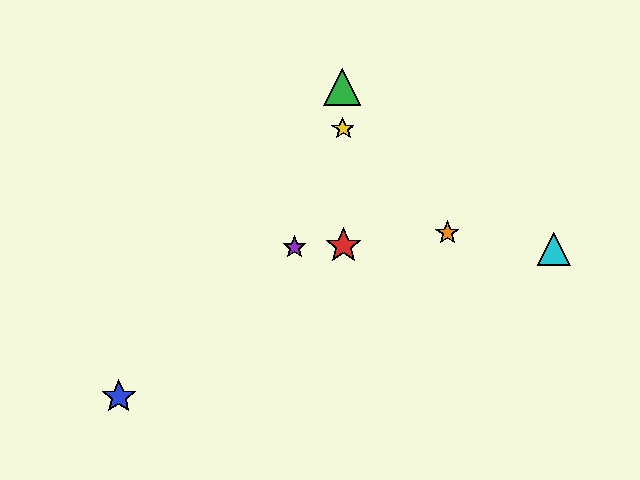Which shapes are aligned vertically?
The red star, the green triangle, the yellow star are aligned vertically.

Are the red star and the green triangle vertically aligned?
Yes, both are at x≈343.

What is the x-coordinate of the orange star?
The orange star is at x≈447.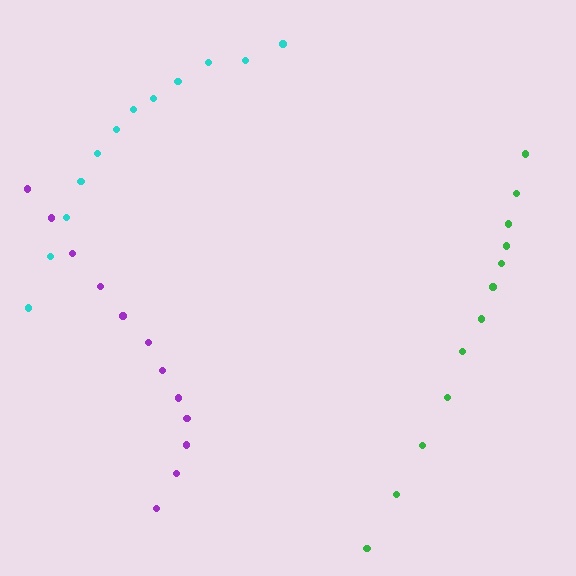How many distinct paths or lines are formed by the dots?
There are 3 distinct paths.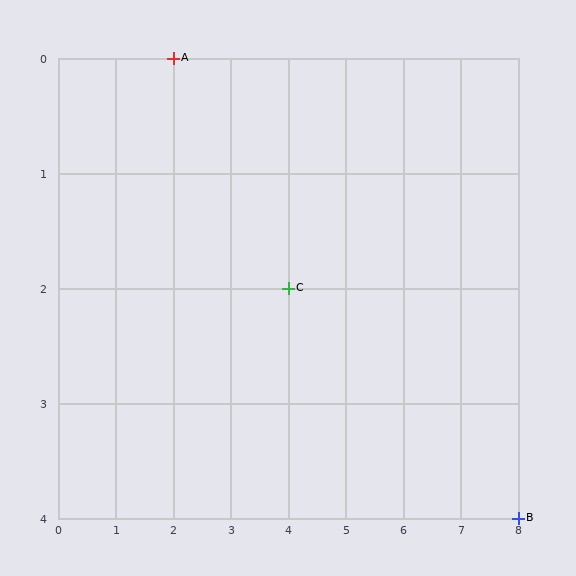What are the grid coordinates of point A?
Point A is at grid coordinates (2, 0).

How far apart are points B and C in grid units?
Points B and C are 4 columns and 2 rows apart (about 4.5 grid units diagonally).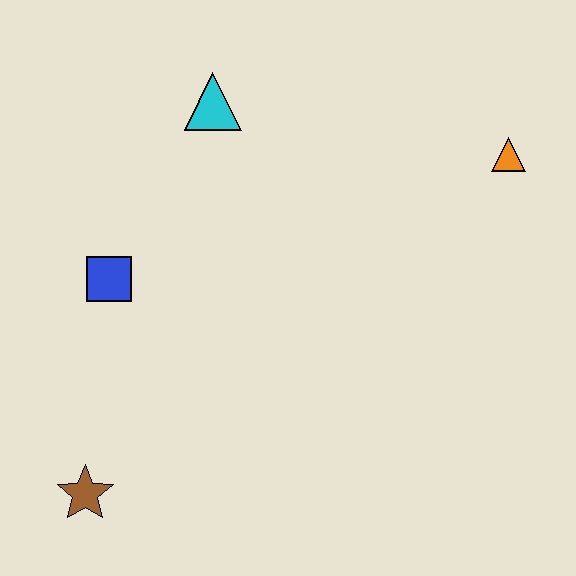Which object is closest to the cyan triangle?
The blue square is closest to the cyan triangle.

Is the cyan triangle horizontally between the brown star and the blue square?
No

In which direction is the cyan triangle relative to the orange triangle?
The cyan triangle is to the left of the orange triangle.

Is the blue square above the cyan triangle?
No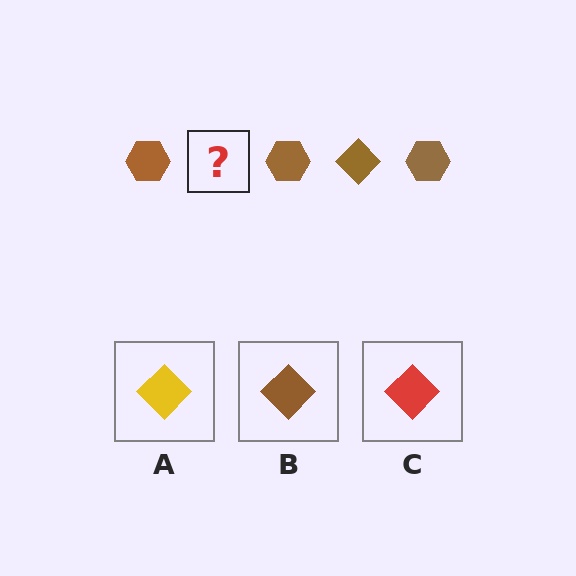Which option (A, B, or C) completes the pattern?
B.